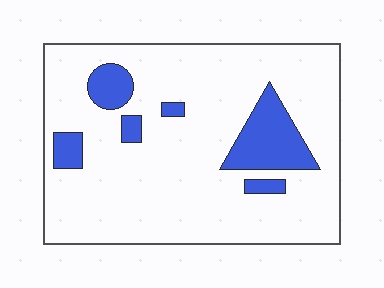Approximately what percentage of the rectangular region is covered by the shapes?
Approximately 15%.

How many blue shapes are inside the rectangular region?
6.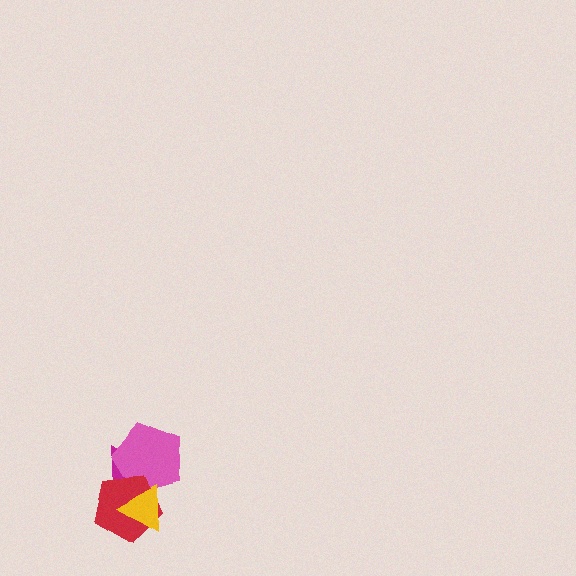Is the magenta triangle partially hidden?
Yes, it is partially covered by another shape.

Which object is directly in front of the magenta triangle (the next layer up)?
The pink pentagon is directly in front of the magenta triangle.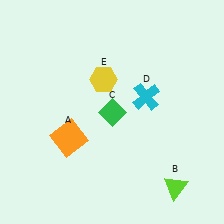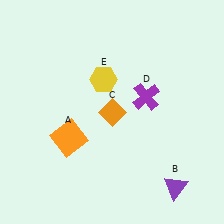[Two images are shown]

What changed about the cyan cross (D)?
In Image 1, D is cyan. In Image 2, it changed to purple.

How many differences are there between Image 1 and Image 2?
There are 3 differences between the two images.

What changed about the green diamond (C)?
In Image 1, C is green. In Image 2, it changed to orange.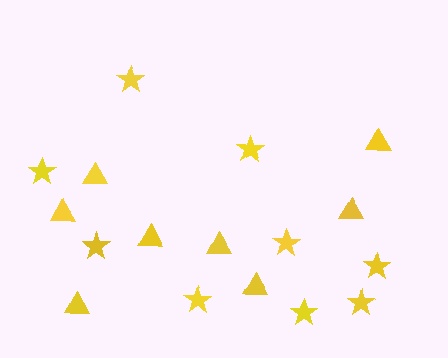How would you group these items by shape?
There are 2 groups: one group of triangles (8) and one group of stars (9).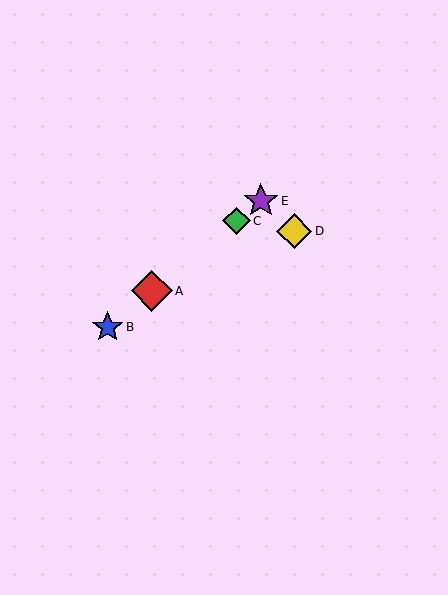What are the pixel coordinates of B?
Object B is at (108, 327).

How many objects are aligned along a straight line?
4 objects (A, B, C, E) are aligned along a straight line.